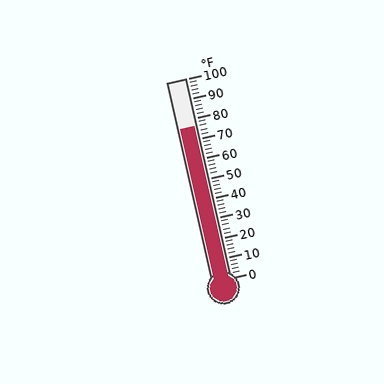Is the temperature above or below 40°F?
The temperature is above 40°F.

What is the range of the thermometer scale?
The thermometer scale ranges from 0°F to 100°F.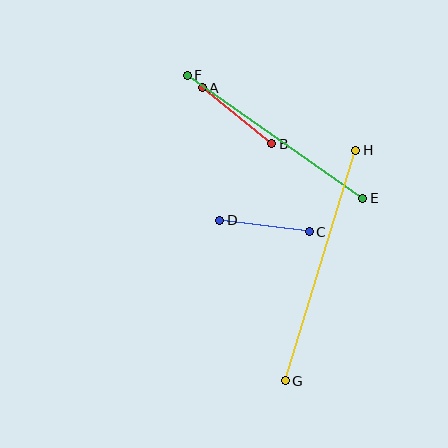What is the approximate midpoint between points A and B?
The midpoint is at approximately (237, 116) pixels.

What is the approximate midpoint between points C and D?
The midpoint is at approximately (264, 226) pixels.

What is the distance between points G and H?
The distance is approximately 241 pixels.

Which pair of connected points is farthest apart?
Points G and H are farthest apart.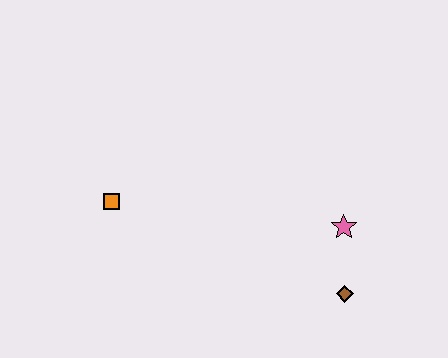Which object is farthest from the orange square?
The brown diamond is farthest from the orange square.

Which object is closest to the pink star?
The brown diamond is closest to the pink star.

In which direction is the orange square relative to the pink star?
The orange square is to the left of the pink star.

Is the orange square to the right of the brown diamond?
No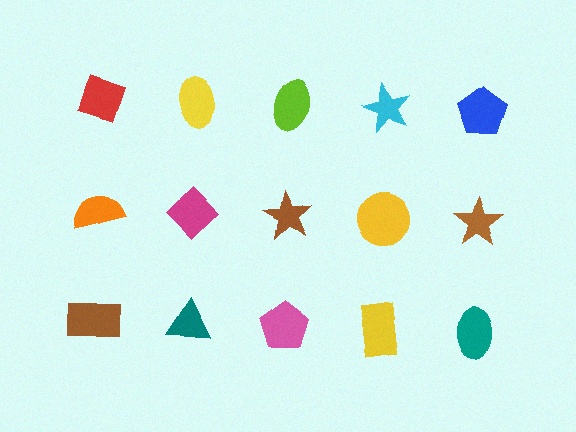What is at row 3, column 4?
A yellow rectangle.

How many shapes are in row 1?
5 shapes.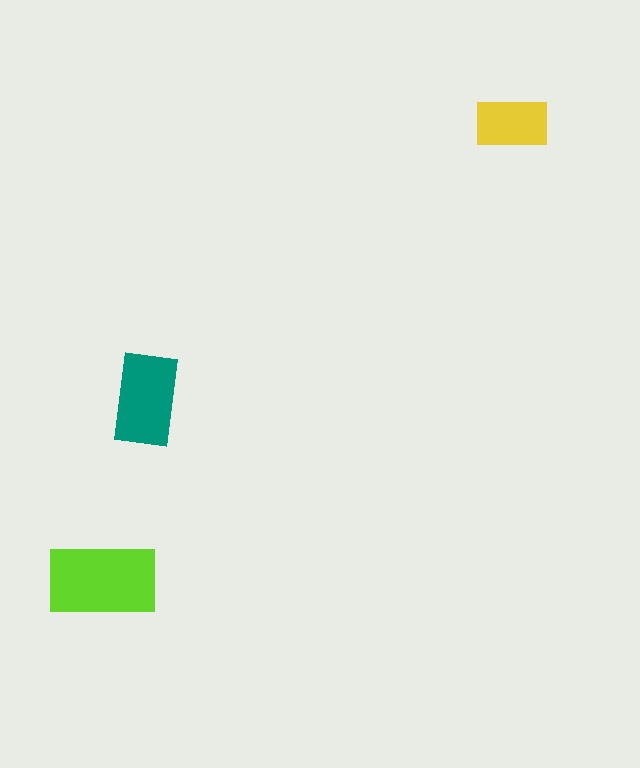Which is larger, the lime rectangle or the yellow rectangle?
The lime one.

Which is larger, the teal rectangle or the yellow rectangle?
The teal one.